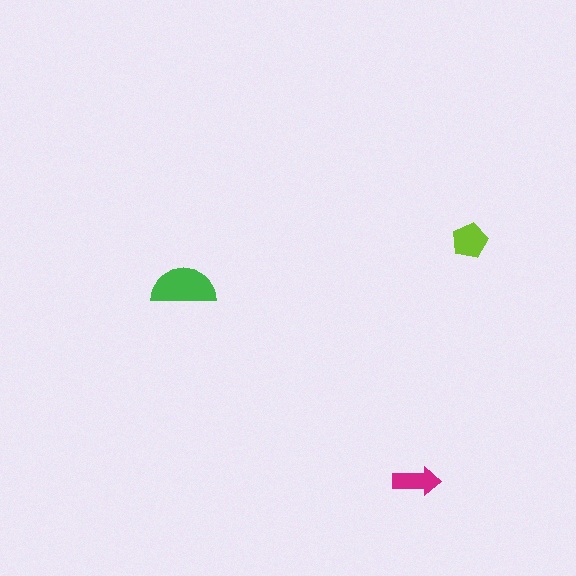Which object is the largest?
The green semicircle.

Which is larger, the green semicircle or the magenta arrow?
The green semicircle.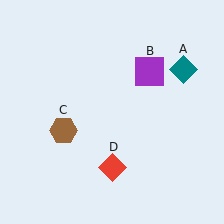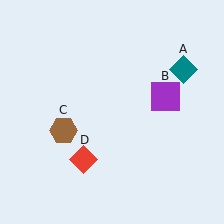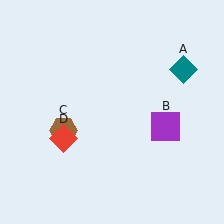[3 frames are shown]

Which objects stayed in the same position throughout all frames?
Teal diamond (object A) and brown hexagon (object C) remained stationary.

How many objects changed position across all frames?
2 objects changed position: purple square (object B), red diamond (object D).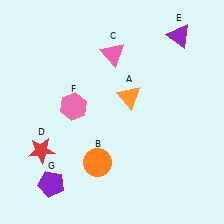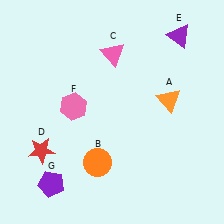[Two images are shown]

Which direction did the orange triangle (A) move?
The orange triangle (A) moved right.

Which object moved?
The orange triangle (A) moved right.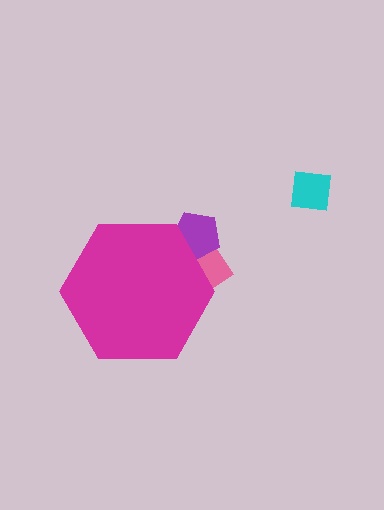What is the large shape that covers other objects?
A magenta hexagon.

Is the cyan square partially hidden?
No, the cyan square is fully visible.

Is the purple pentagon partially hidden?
Yes, the purple pentagon is partially hidden behind the magenta hexagon.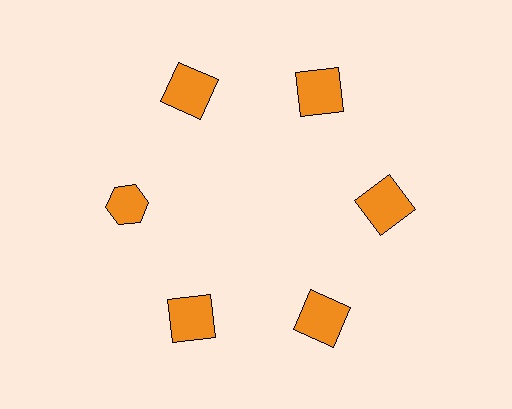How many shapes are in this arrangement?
There are 6 shapes arranged in a ring pattern.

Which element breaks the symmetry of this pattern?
The orange hexagon at roughly the 9 o'clock position breaks the symmetry. All other shapes are orange squares.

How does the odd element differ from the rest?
It has a different shape: hexagon instead of square.